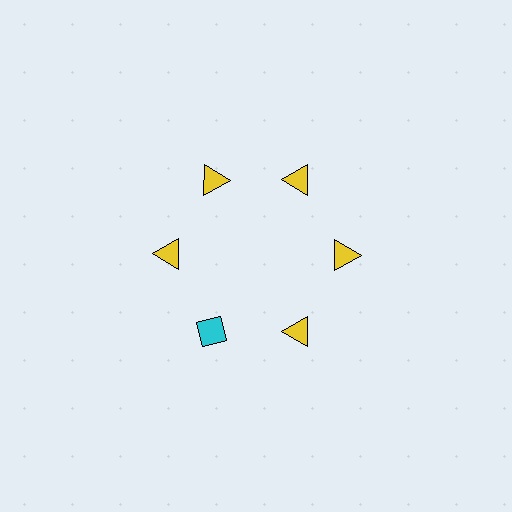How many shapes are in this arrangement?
There are 6 shapes arranged in a ring pattern.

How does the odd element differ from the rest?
It differs in both color (cyan instead of yellow) and shape (diamond instead of triangle).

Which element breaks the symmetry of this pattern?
The cyan diamond at roughly the 7 o'clock position breaks the symmetry. All other shapes are yellow triangles.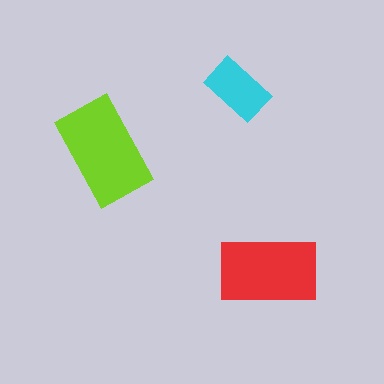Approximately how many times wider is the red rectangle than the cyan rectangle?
About 1.5 times wider.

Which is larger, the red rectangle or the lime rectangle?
The lime one.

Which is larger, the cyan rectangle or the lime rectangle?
The lime one.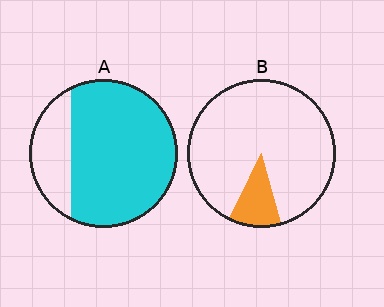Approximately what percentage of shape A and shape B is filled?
A is approximately 75% and B is approximately 10%.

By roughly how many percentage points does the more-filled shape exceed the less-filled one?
By roughly 65 percentage points (A over B).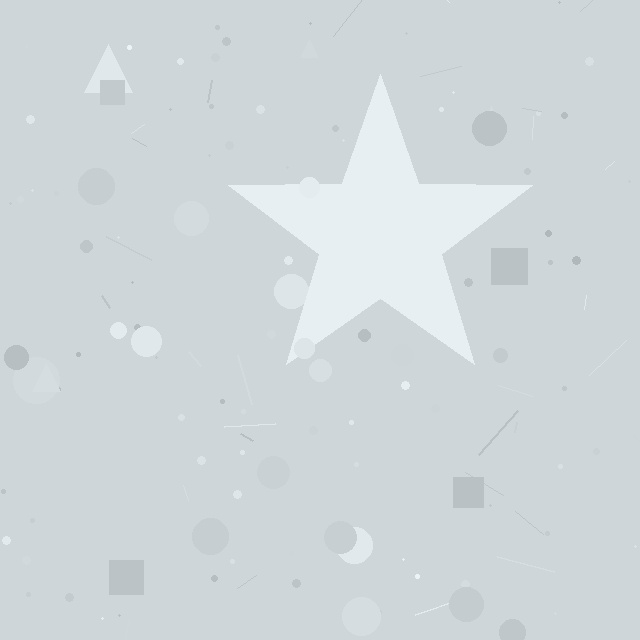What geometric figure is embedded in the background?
A star is embedded in the background.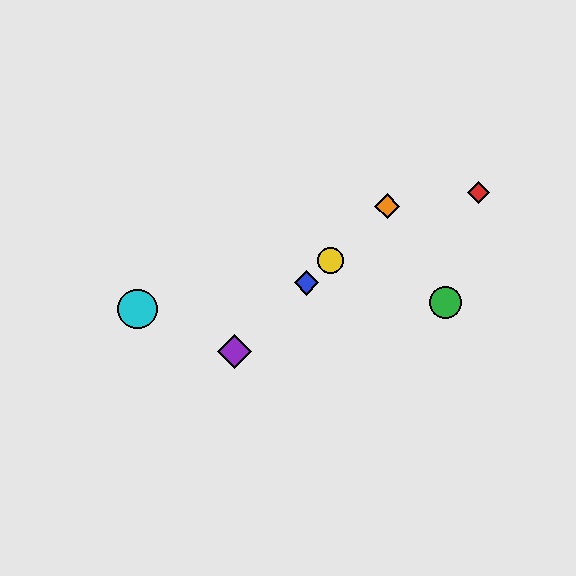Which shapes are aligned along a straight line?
The blue diamond, the yellow circle, the purple diamond, the orange diamond are aligned along a straight line.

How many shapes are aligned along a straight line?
4 shapes (the blue diamond, the yellow circle, the purple diamond, the orange diamond) are aligned along a straight line.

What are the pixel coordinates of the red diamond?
The red diamond is at (478, 192).